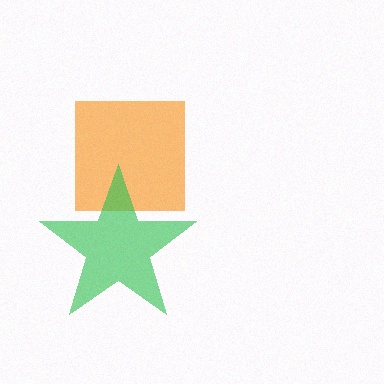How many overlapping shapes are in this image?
There are 2 overlapping shapes in the image.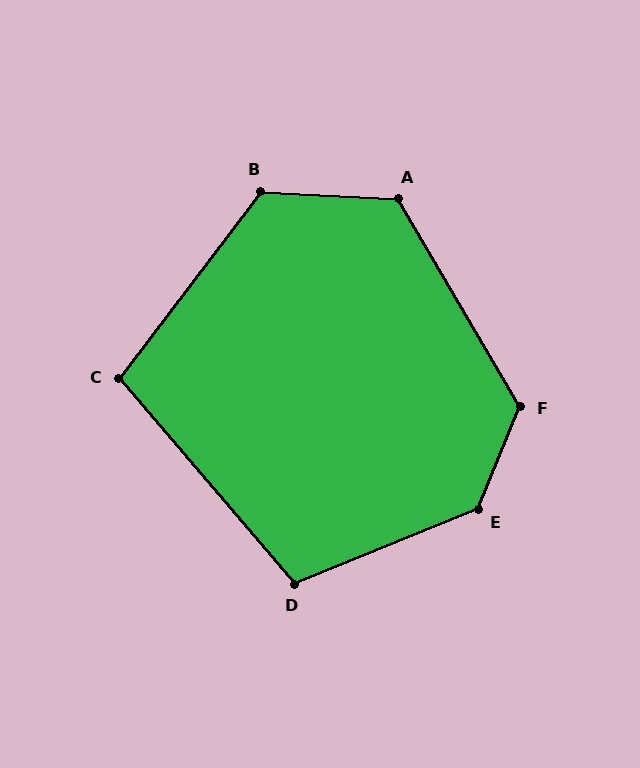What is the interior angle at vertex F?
Approximately 127 degrees (obtuse).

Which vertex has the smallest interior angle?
C, at approximately 102 degrees.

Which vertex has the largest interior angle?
E, at approximately 135 degrees.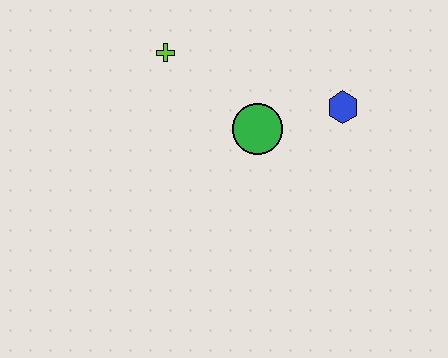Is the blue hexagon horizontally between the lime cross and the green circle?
No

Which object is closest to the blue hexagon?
The green circle is closest to the blue hexagon.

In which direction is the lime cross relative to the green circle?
The lime cross is to the left of the green circle.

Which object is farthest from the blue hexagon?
The lime cross is farthest from the blue hexagon.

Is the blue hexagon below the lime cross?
Yes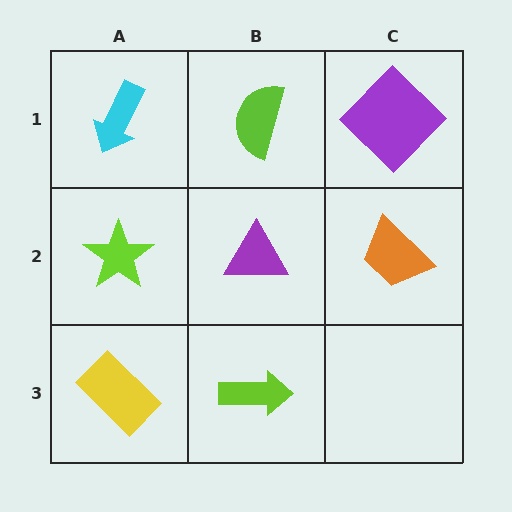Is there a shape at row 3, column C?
No, that cell is empty.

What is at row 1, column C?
A purple diamond.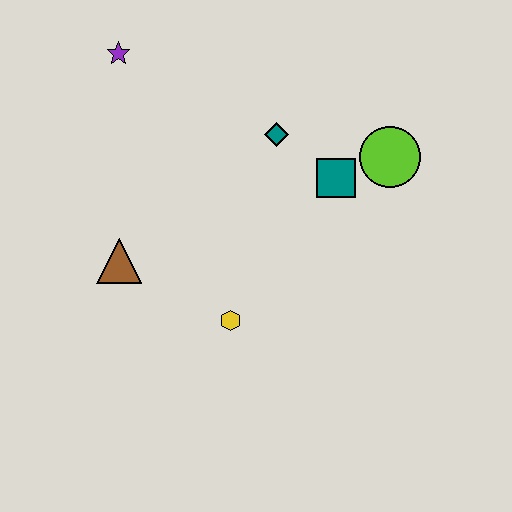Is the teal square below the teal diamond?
Yes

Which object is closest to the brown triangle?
The yellow hexagon is closest to the brown triangle.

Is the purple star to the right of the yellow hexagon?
No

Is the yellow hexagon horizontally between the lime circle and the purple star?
Yes